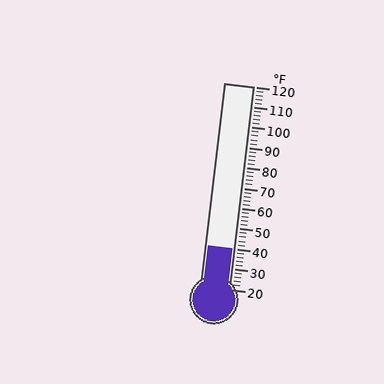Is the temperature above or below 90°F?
The temperature is below 90°F.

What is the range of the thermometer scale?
The thermometer scale ranges from 20°F to 120°F.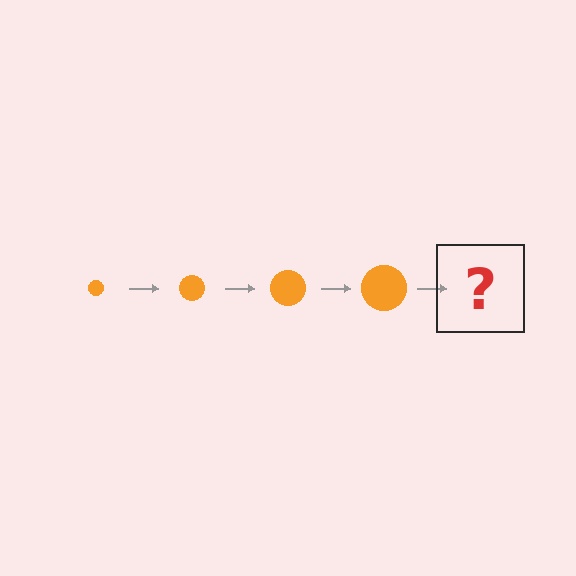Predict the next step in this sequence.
The next step is an orange circle, larger than the previous one.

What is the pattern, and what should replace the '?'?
The pattern is that the circle gets progressively larger each step. The '?' should be an orange circle, larger than the previous one.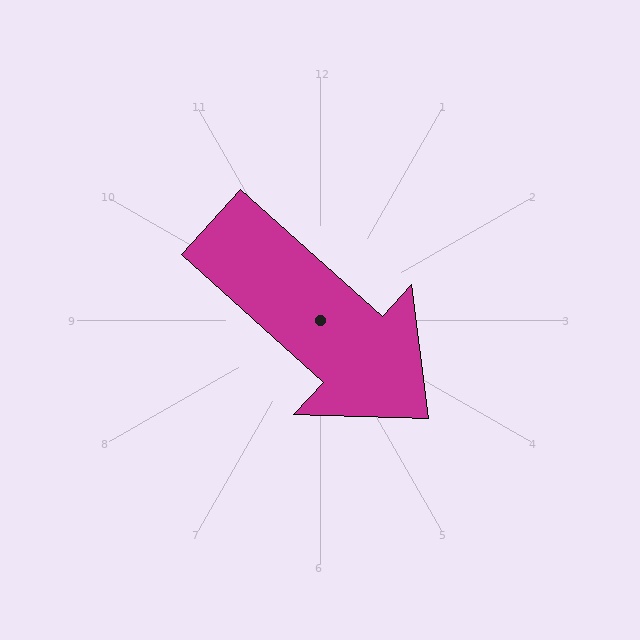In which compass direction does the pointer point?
Southeast.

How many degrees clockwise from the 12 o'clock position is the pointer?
Approximately 132 degrees.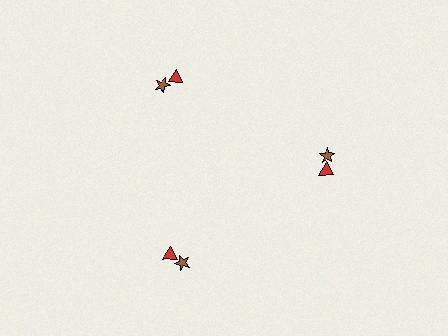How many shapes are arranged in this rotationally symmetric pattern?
There are 6 shapes, arranged in 3 groups of 2.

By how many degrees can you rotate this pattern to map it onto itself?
The pattern maps onto itself every 120 degrees of rotation.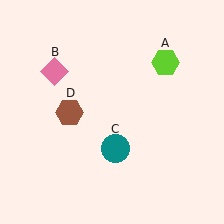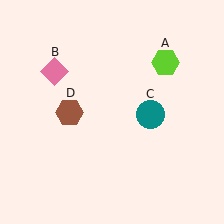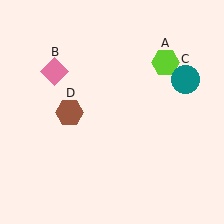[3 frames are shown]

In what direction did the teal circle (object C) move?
The teal circle (object C) moved up and to the right.